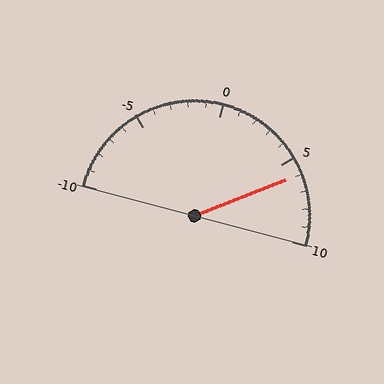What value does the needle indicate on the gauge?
The needle indicates approximately 6.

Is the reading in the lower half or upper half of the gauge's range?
The reading is in the upper half of the range (-10 to 10).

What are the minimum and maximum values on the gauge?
The gauge ranges from -10 to 10.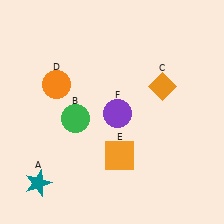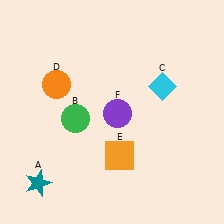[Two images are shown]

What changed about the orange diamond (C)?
In Image 1, C is orange. In Image 2, it changed to cyan.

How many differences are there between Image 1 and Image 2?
There is 1 difference between the two images.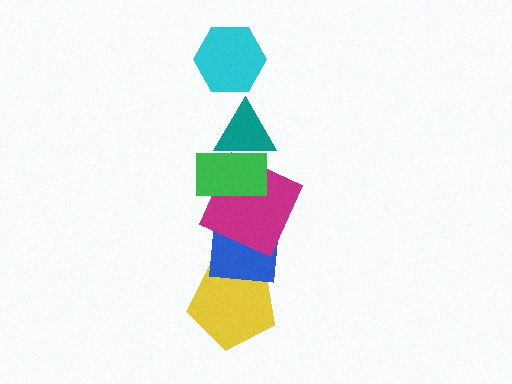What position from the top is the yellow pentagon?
The yellow pentagon is 6th from the top.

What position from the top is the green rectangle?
The green rectangle is 3rd from the top.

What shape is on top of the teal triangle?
The cyan hexagon is on top of the teal triangle.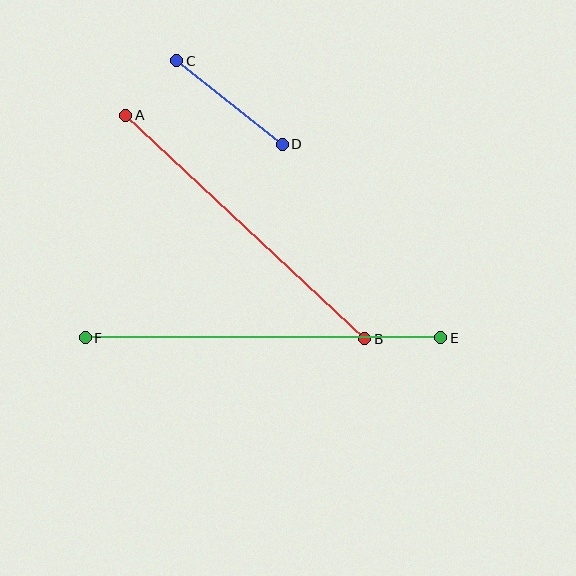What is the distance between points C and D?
The distance is approximately 135 pixels.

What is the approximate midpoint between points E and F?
The midpoint is at approximately (263, 338) pixels.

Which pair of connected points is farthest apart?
Points E and F are farthest apart.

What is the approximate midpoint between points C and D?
The midpoint is at approximately (229, 102) pixels.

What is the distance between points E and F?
The distance is approximately 356 pixels.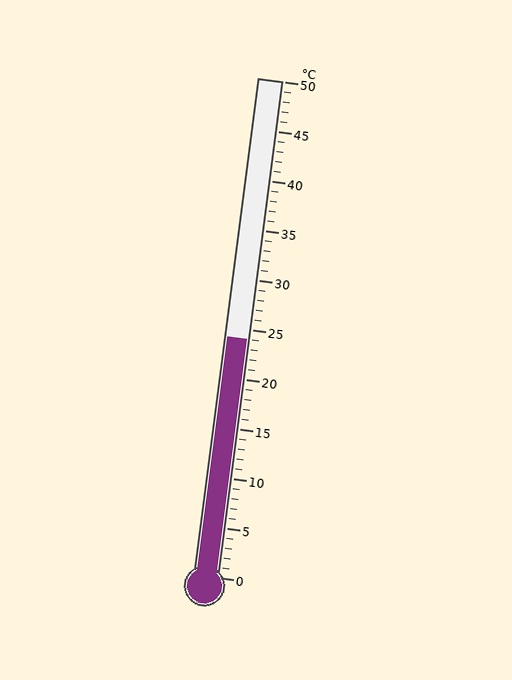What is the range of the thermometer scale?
The thermometer scale ranges from 0°C to 50°C.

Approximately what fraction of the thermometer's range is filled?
The thermometer is filled to approximately 50% of its range.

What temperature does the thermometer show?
The thermometer shows approximately 24°C.